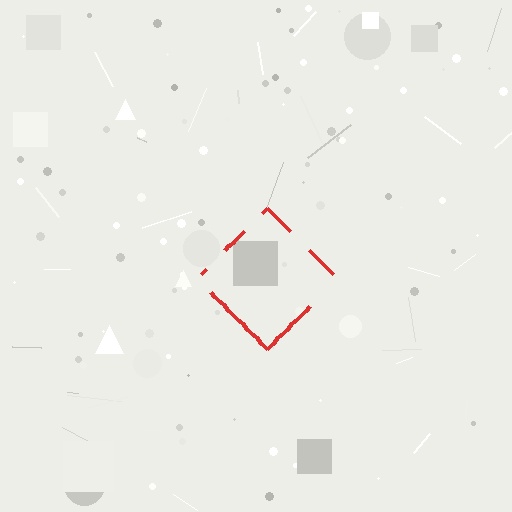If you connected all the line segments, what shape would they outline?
They would outline a diamond.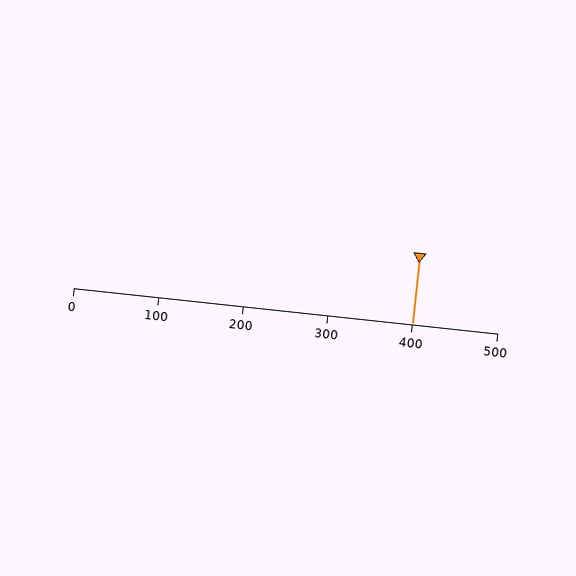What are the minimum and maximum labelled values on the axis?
The axis runs from 0 to 500.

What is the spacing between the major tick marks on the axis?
The major ticks are spaced 100 apart.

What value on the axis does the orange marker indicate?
The marker indicates approximately 400.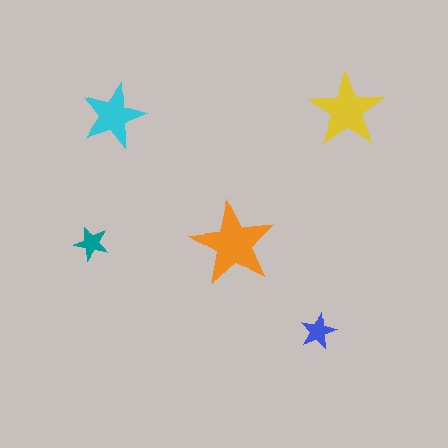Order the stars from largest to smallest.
the orange one, the yellow one, the cyan one, the blue one, the teal one.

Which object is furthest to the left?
The teal star is leftmost.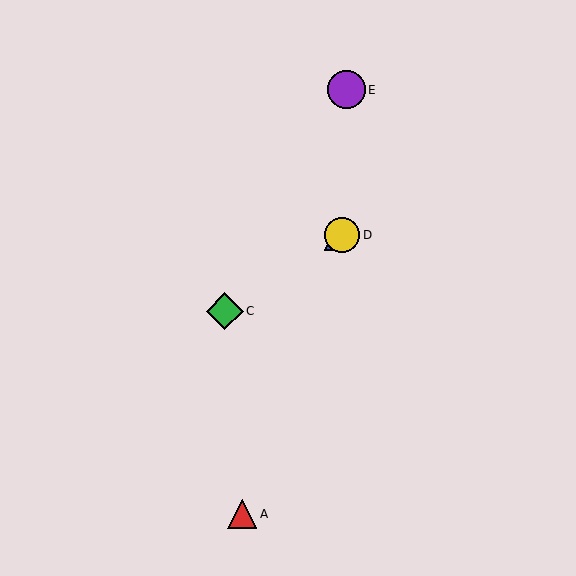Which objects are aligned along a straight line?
Objects B, C, D are aligned along a straight line.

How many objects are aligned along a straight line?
3 objects (B, C, D) are aligned along a straight line.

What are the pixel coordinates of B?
Object B is at (336, 239).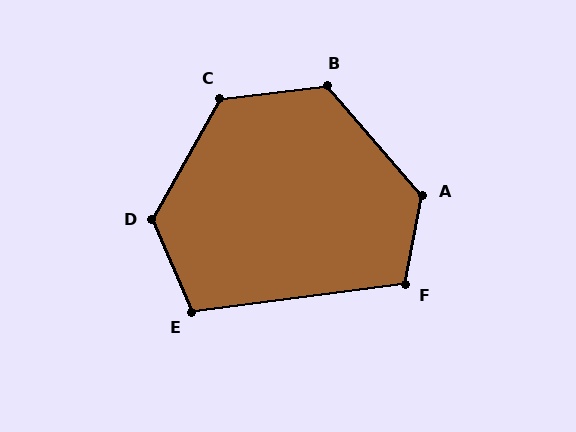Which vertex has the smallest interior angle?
E, at approximately 106 degrees.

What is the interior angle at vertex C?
Approximately 126 degrees (obtuse).